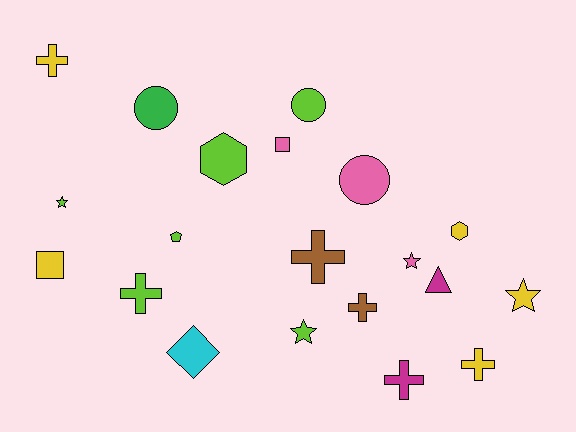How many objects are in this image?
There are 20 objects.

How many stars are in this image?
There are 4 stars.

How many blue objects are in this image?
There are no blue objects.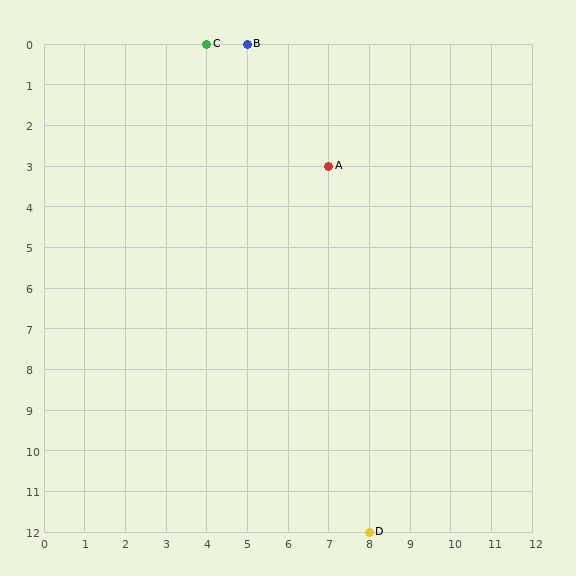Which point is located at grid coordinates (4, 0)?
Point C is at (4, 0).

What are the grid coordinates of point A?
Point A is at grid coordinates (7, 3).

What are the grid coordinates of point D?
Point D is at grid coordinates (8, 12).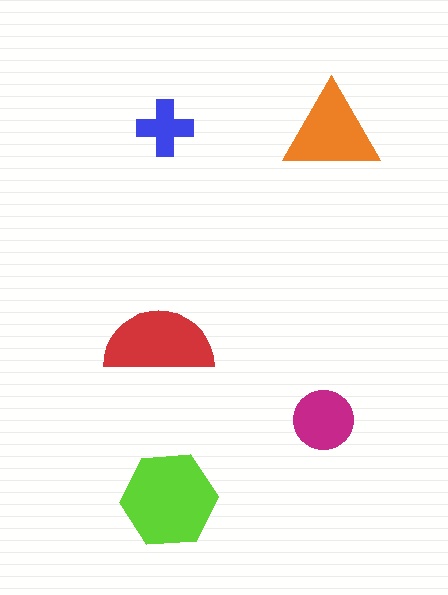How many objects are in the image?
There are 5 objects in the image.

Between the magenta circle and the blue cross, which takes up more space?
The magenta circle.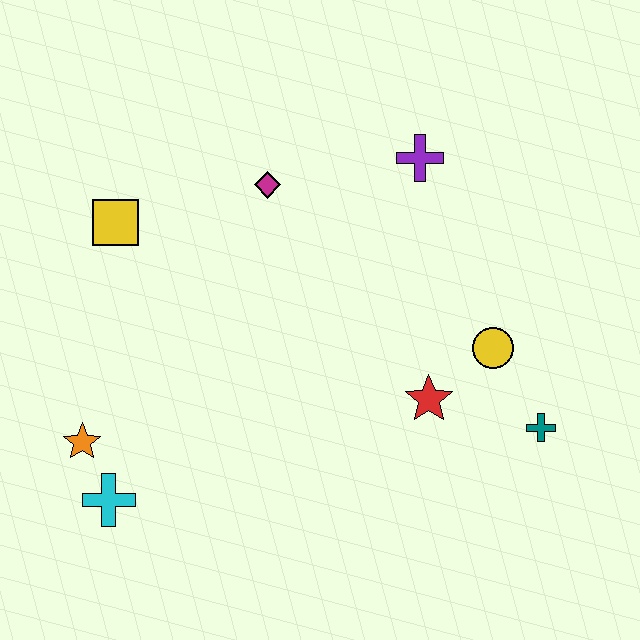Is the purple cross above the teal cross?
Yes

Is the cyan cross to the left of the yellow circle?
Yes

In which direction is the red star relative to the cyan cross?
The red star is to the right of the cyan cross.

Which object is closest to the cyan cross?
The orange star is closest to the cyan cross.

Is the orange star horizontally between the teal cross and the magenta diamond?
No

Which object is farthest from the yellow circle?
The orange star is farthest from the yellow circle.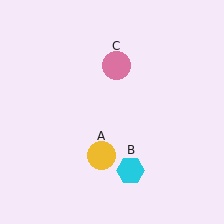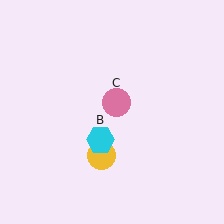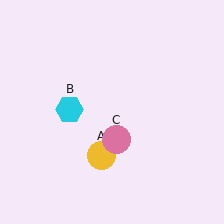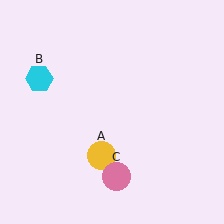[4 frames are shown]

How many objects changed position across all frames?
2 objects changed position: cyan hexagon (object B), pink circle (object C).